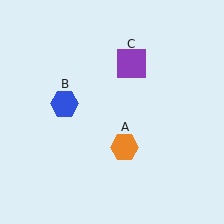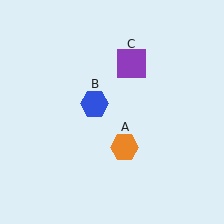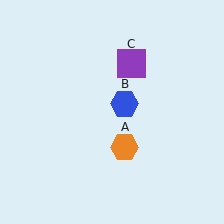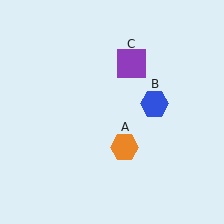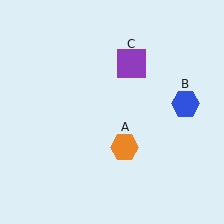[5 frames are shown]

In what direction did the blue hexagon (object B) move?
The blue hexagon (object B) moved right.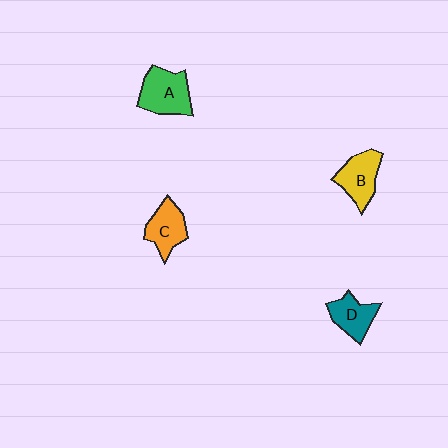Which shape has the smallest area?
Shape D (teal).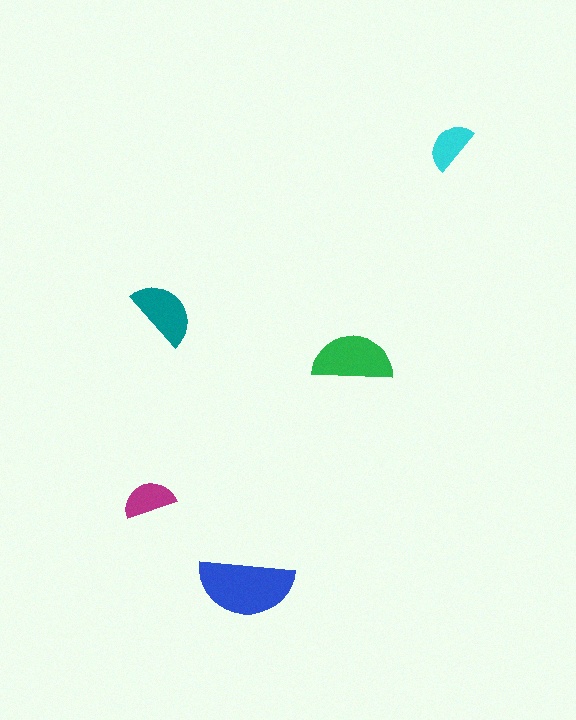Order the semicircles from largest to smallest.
the blue one, the green one, the teal one, the magenta one, the cyan one.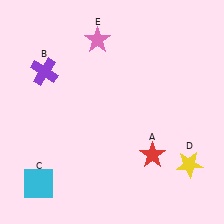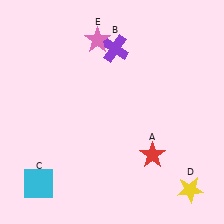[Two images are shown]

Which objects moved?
The objects that moved are: the purple cross (B), the yellow star (D).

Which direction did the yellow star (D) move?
The yellow star (D) moved down.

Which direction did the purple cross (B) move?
The purple cross (B) moved right.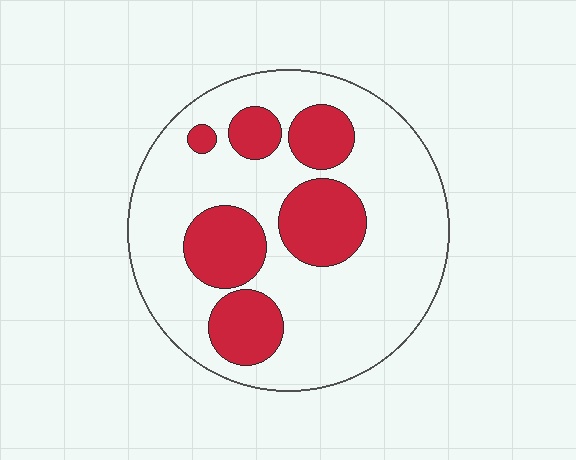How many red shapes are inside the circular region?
6.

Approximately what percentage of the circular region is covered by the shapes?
Approximately 30%.